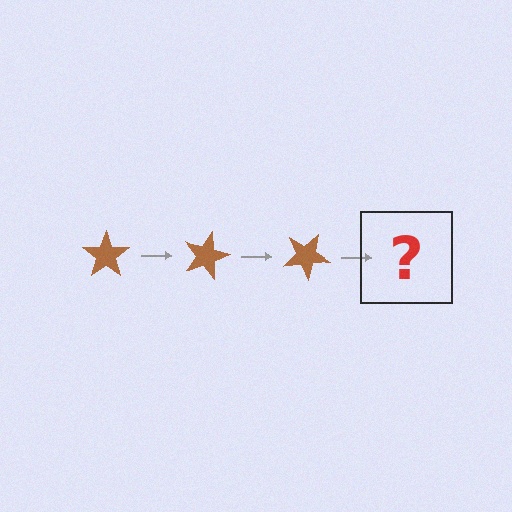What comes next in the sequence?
The next element should be a brown star rotated 45 degrees.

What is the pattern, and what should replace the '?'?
The pattern is that the star rotates 15 degrees each step. The '?' should be a brown star rotated 45 degrees.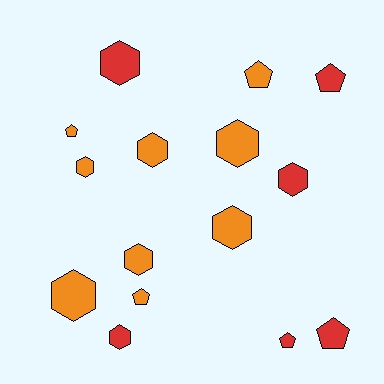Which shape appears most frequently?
Hexagon, with 9 objects.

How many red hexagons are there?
There are 3 red hexagons.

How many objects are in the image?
There are 15 objects.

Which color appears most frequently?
Orange, with 9 objects.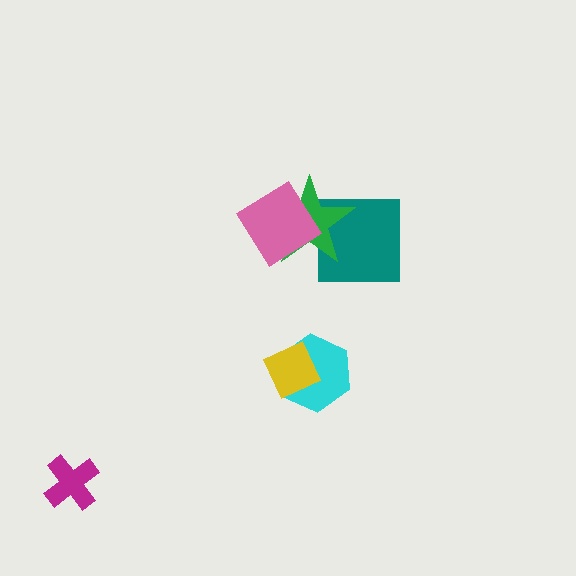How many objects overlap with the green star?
2 objects overlap with the green star.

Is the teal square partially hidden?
Yes, it is partially covered by another shape.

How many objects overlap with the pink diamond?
1 object overlaps with the pink diamond.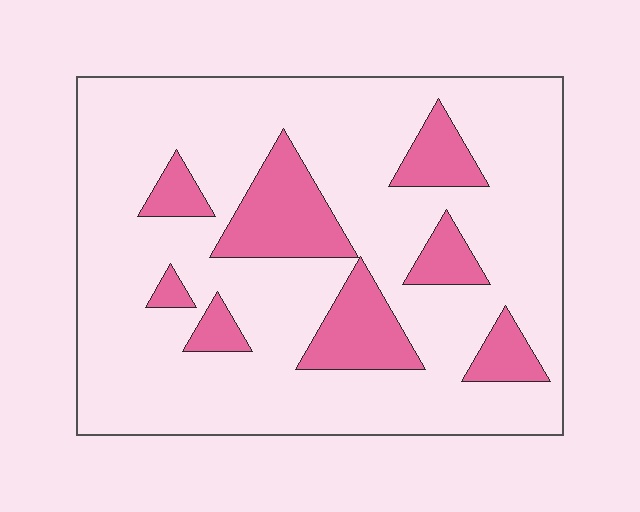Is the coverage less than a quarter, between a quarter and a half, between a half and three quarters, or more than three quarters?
Less than a quarter.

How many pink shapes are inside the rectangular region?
8.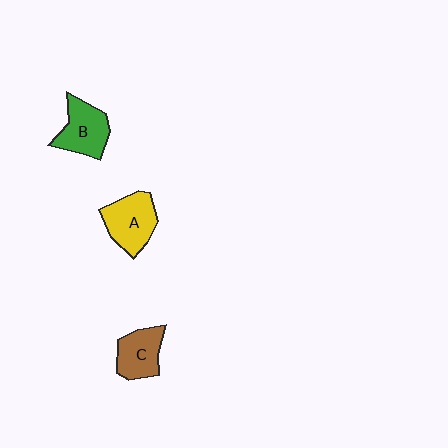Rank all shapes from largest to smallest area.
From largest to smallest: A (yellow), B (green), C (brown).